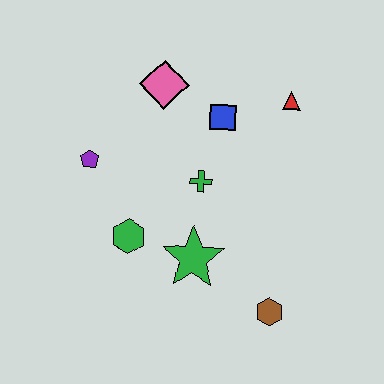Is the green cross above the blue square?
No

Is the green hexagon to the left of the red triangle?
Yes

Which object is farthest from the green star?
The red triangle is farthest from the green star.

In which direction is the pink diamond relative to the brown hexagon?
The pink diamond is above the brown hexagon.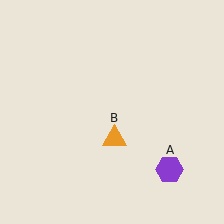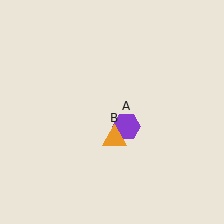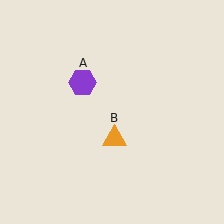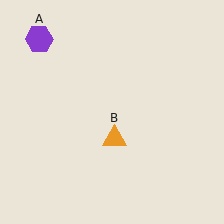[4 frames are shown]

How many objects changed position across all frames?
1 object changed position: purple hexagon (object A).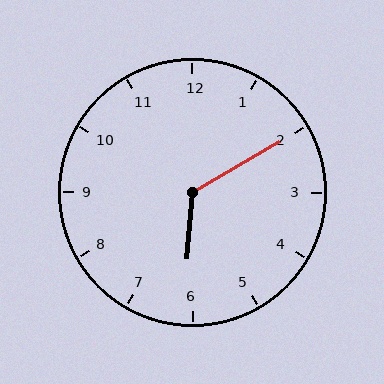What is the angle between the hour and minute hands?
Approximately 125 degrees.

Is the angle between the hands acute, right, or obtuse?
It is obtuse.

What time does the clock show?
6:10.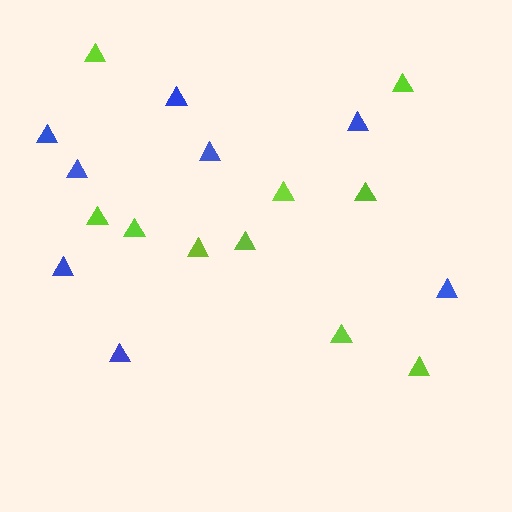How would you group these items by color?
There are 2 groups: one group of lime triangles (10) and one group of blue triangles (8).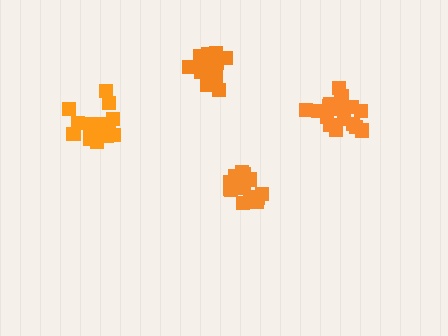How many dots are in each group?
Group 1: 15 dots, Group 2: 18 dots, Group 3: 17 dots, Group 4: 18 dots (68 total).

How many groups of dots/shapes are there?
There are 4 groups.